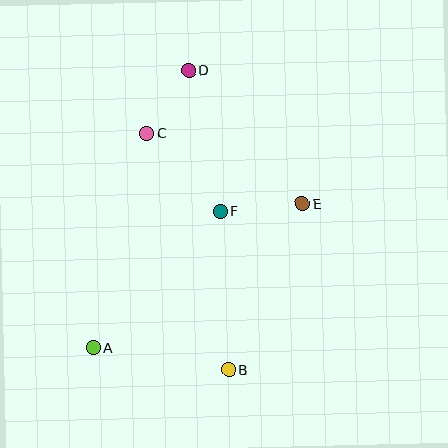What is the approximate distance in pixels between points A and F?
The distance between A and F is approximately 187 pixels.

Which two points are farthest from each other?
Points B and D are farthest from each other.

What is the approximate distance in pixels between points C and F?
The distance between C and F is approximately 107 pixels.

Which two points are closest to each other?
Points C and D are closest to each other.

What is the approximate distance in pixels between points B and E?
The distance between B and E is approximately 181 pixels.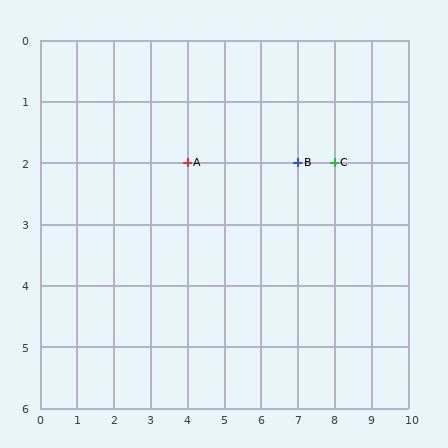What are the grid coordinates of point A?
Point A is at grid coordinates (4, 2).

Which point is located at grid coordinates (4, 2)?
Point A is at (4, 2).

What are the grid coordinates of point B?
Point B is at grid coordinates (7, 2).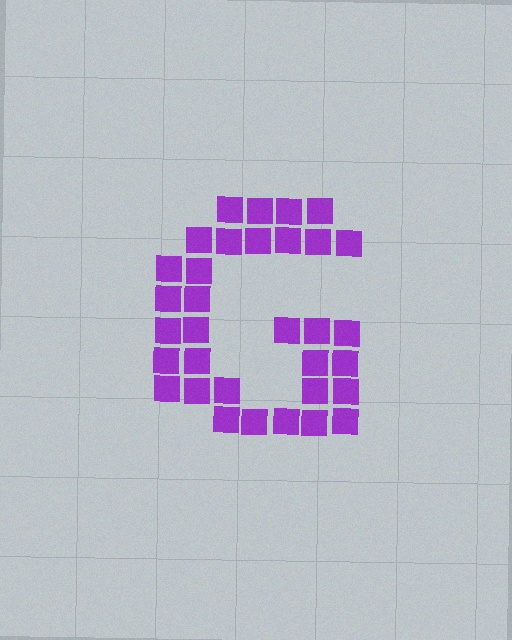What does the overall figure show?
The overall figure shows the letter G.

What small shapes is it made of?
It is made of small squares.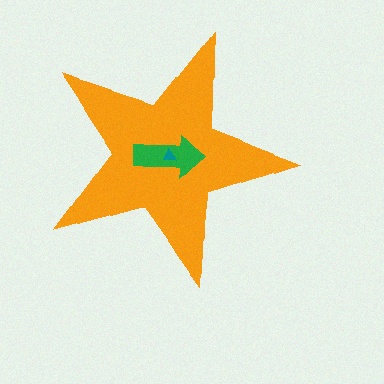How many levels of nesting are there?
3.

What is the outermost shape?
The orange star.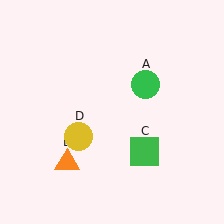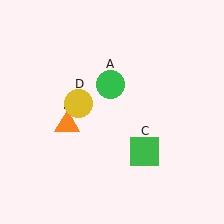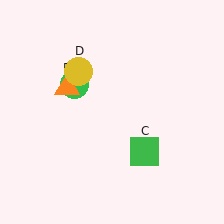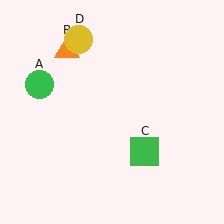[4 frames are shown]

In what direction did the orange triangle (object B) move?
The orange triangle (object B) moved up.